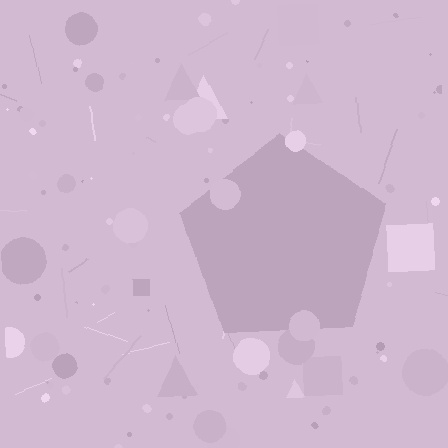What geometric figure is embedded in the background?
A pentagon is embedded in the background.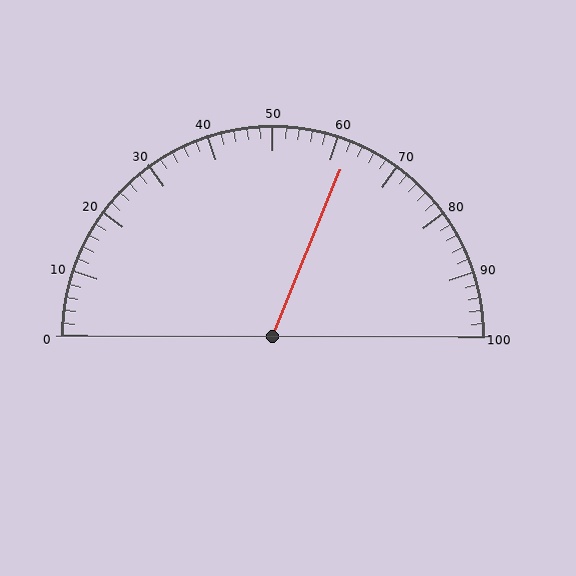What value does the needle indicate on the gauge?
The needle indicates approximately 62.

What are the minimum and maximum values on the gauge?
The gauge ranges from 0 to 100.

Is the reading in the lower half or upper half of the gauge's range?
The reading is in the upper half of the range (0 to 100).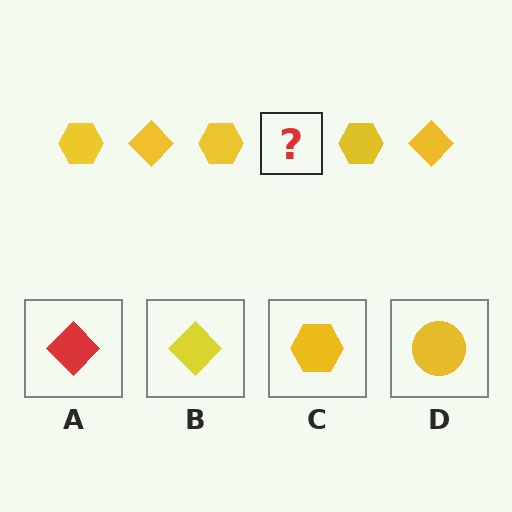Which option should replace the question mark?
Option B.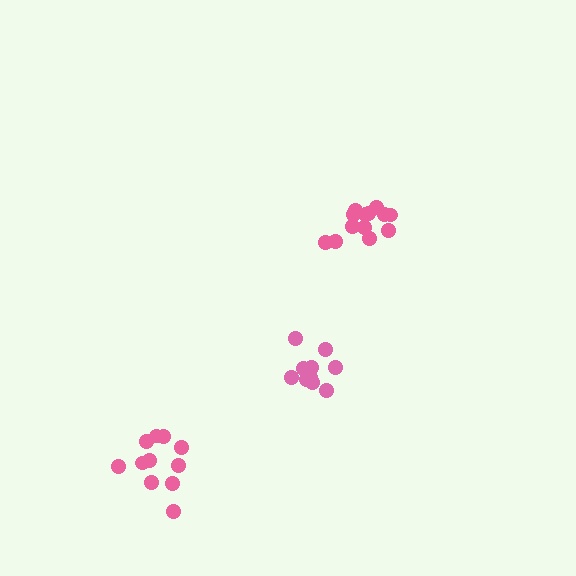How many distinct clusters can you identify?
There are 3 distinct clusters.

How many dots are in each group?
Group 1: 10 dots, Group 2: 13 dots, Group 3: 11 dots (34 total).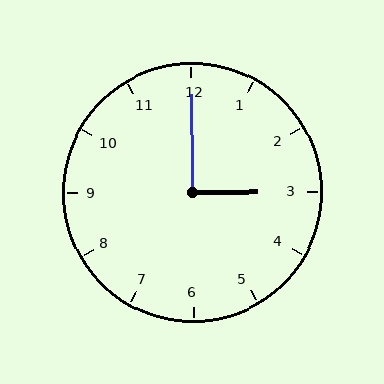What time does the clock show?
3:00.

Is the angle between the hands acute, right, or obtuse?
It is right.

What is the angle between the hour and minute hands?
Approximately 90 degrees.